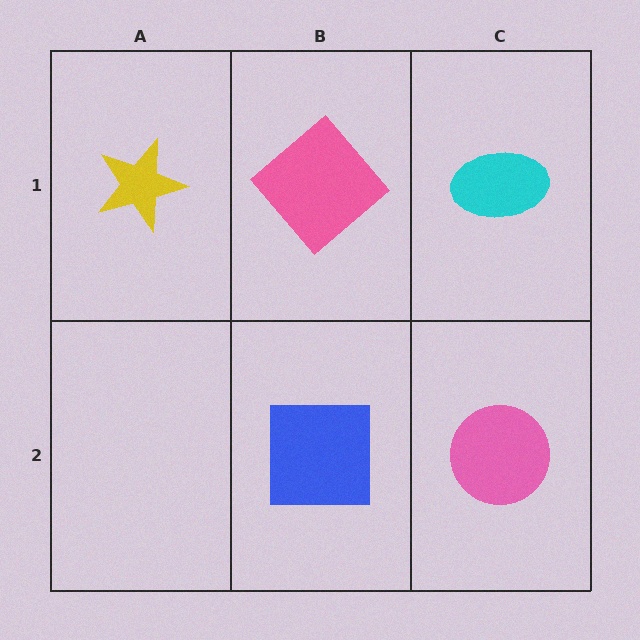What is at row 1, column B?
A pink diamond.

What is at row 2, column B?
A blue square.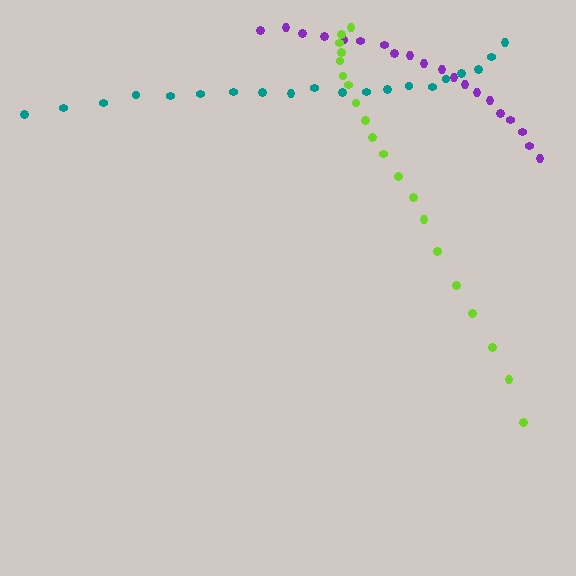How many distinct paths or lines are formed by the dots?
There are 3 distinct paths.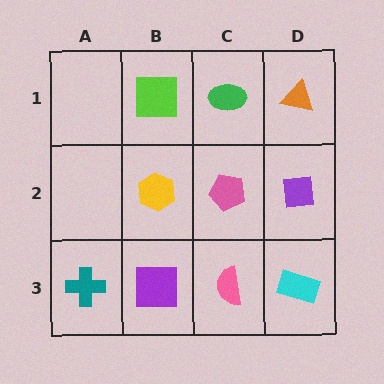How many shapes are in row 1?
3 shapes.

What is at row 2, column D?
A purple square.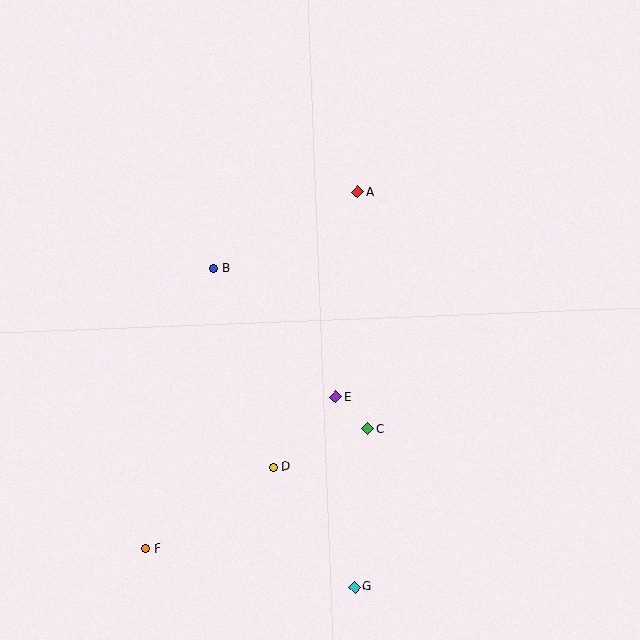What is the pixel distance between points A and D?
The distance between A and D is 288 pixels.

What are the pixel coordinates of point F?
Point F is at (146, 549).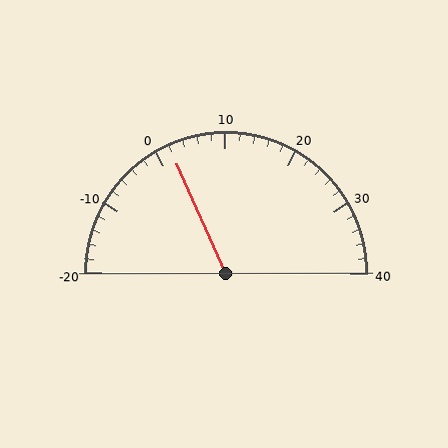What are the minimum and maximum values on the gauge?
The gauge ranges from -20 to 40.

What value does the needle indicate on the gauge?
The needle indicates approximately 2.